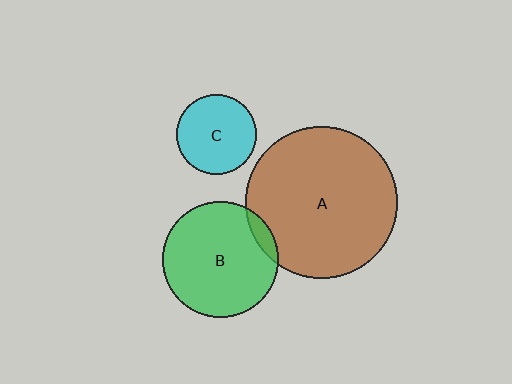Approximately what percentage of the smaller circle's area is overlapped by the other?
Approximately 5%.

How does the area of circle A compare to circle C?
Approximately 3.6 times.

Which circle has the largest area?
Circle A (brown).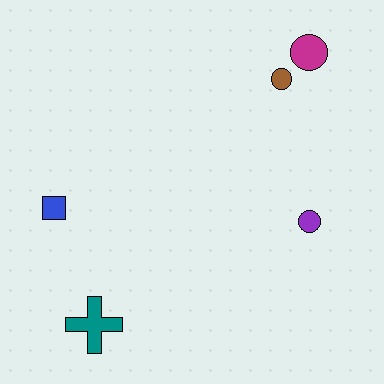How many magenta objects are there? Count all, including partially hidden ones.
There is 1 magenta object.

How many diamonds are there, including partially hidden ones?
There are no diamonds.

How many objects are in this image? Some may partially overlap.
There are 5 objects.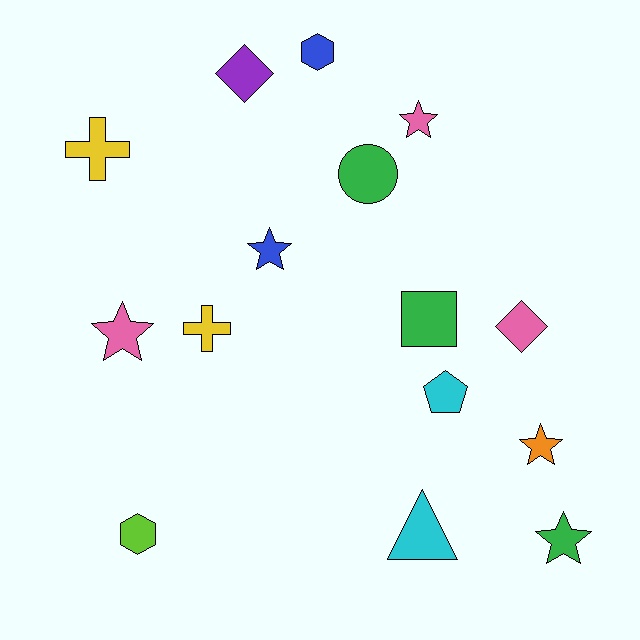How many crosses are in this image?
There are 2 crosses.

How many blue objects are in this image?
There are 2 blue objects.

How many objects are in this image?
There are 15 objects.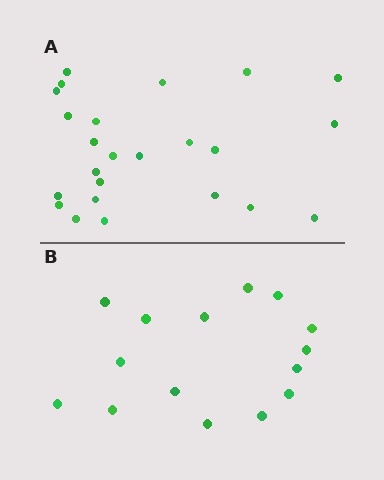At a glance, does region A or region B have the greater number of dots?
Region A (the top region) has more dots.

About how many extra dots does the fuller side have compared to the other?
Region A has roughly 8 or so more dots than region B.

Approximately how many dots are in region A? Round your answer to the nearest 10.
About 20 dots. (The exact count is 24, which rounds to 20.)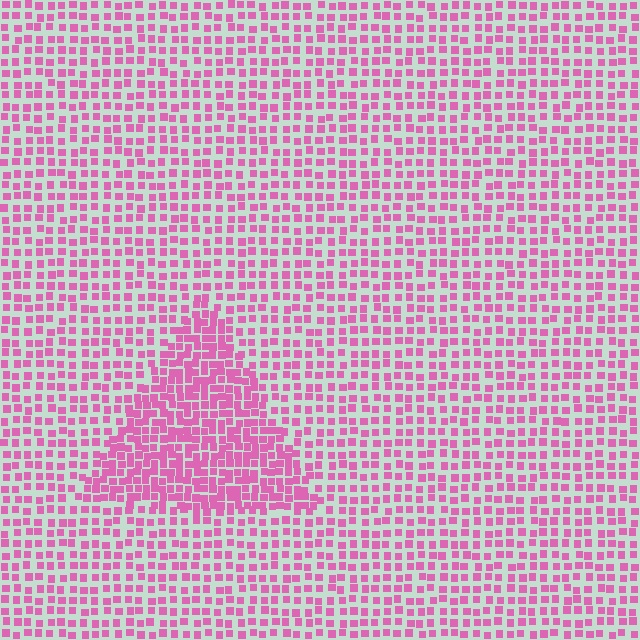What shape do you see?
I see a triangle.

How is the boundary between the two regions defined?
The boundary is defined by a change in element density (approximately 1.8x ratio). All elements are the same color, size, and shape.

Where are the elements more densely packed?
The elements are more densely packed inside the triangle boundary.